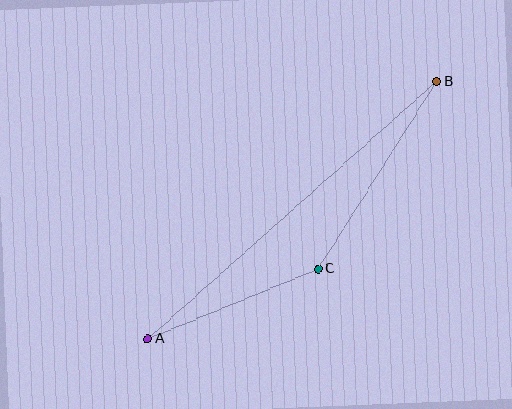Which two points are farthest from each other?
Points A and B are farthest from each other.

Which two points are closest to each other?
Points A and C are closest to each other.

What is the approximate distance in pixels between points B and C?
The distance between B and C is approximately 222 pixels.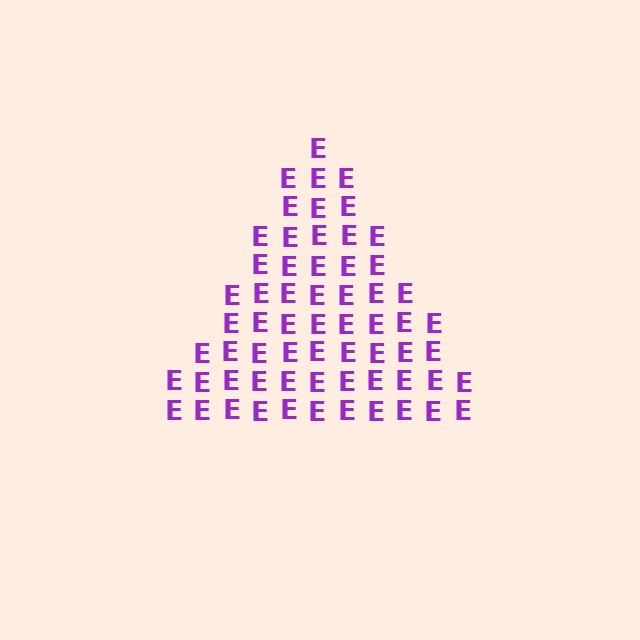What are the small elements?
The small elements are letter E's.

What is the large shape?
The large shape is a triangle.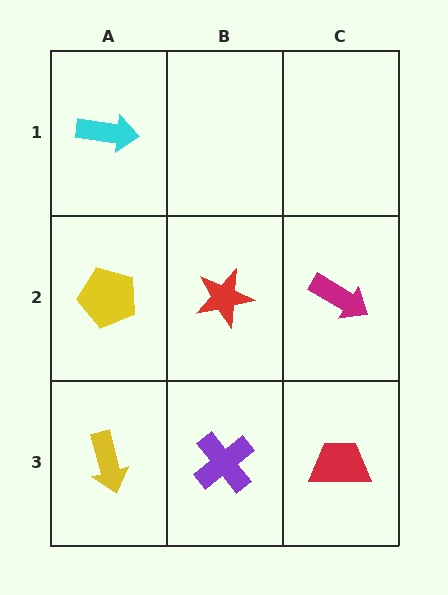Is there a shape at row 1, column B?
No, that cell is empty.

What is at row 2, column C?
A magenta arrow.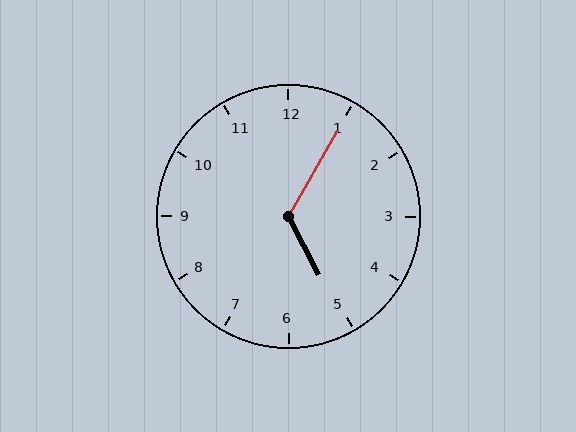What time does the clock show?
5:05.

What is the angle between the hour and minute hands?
Approximately 122 degrees.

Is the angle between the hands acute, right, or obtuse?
It is obtuse.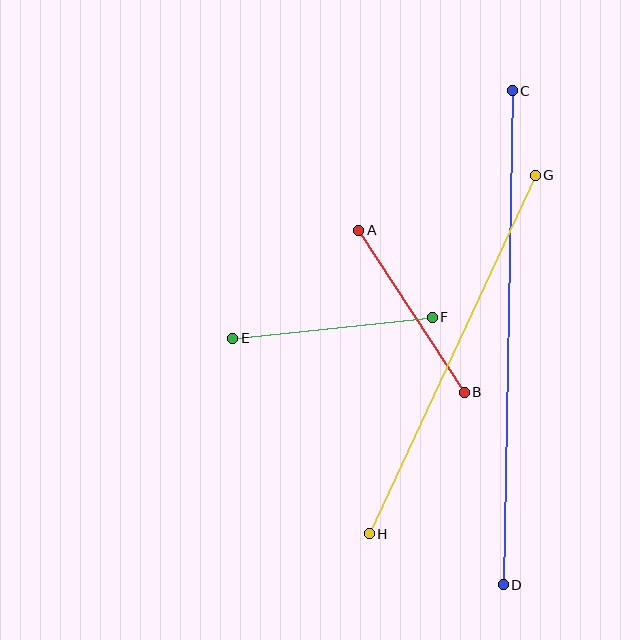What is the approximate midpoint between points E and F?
The midpoint is at approximately (333, 328) pixels.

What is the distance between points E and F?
The distance is approximately 201 pixels.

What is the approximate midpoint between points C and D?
The midpoint is at approximately (508, 338) pixels.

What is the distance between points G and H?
The distance is approximately 395 pixels.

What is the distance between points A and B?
The distance is approximately 193 pixels.